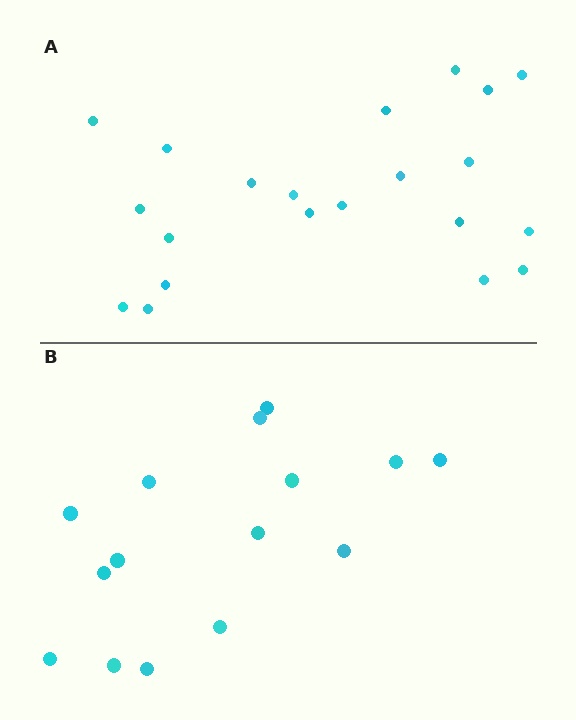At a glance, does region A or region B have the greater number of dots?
Region A (the top region) has more dots.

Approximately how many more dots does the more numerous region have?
Region A has about 6 more dots than region B.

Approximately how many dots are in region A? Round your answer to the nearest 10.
About 20 dots. (The exact count is 21, which rounds to 20.)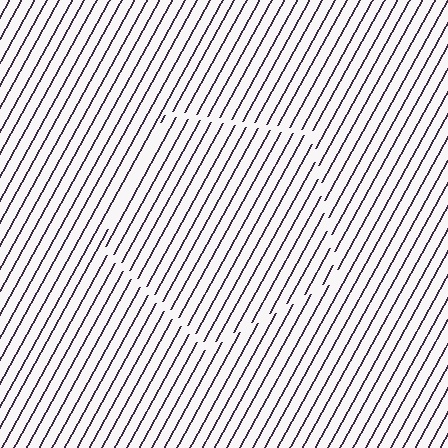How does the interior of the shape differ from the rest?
The interior of the shape contains the same grating, shifted by half a period — the contour is defined by the phase discontinuity where line-ends from the inner and outer gratings abut.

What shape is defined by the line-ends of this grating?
An illusory pentagon. The interior of the shape contains the same grating, shifted by half a period — the contour is defined by the phase discontinuity where line-ends from the inner and outer gratings abut.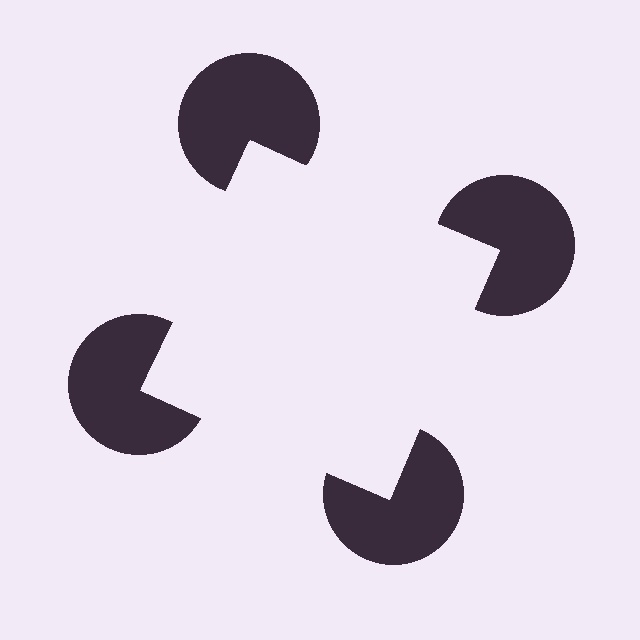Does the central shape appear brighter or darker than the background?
It typically appears slightly brighter than the background, even though no actual brightness change is drawn.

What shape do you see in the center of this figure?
An illusory square — its edges are inferred from the aligned wedge cuts in the pac-man discs, not physically drawn.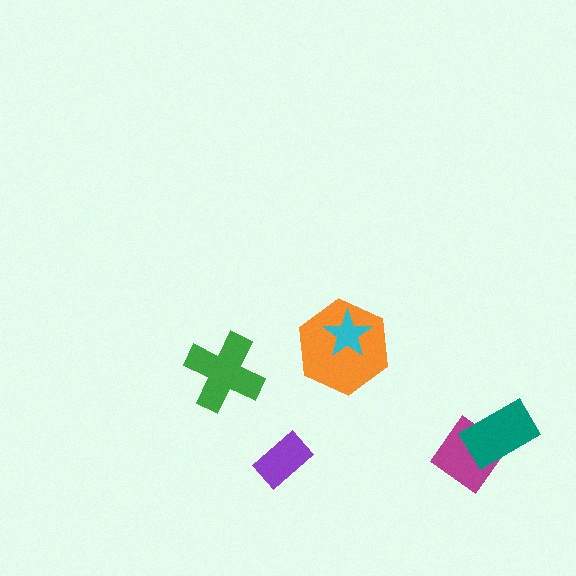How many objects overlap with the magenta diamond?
1 object overlaps with the magenta diamond.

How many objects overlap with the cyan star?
1 object overlaps with the cyan star.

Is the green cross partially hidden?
No, no other shape covers it.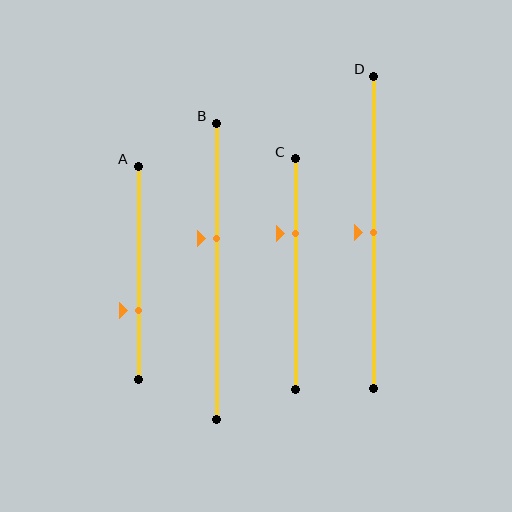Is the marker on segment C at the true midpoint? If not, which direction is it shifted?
No, the marker on segment C is shifted upward by about 18% of the segment length.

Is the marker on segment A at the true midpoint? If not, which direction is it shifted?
No, the marker on segment A is shifted downward by about 18% of the segment length.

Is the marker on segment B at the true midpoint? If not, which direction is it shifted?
No, the marker on segment B is shifted upward by about 11% of the segment length.